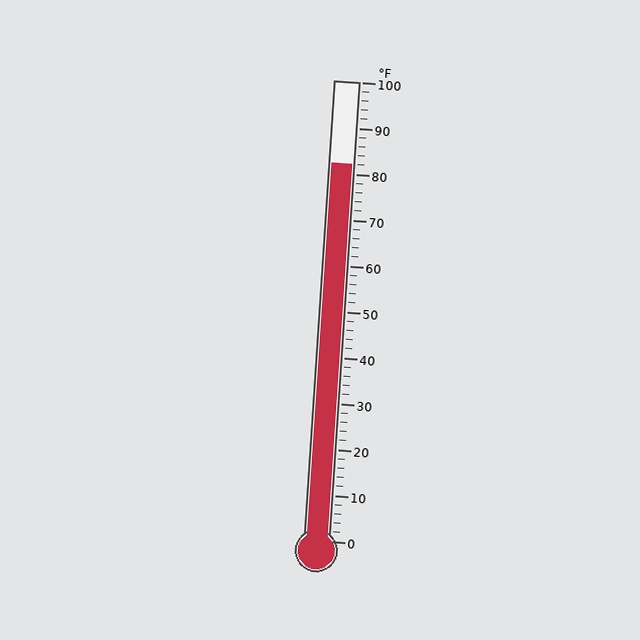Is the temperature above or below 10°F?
The temperature is above 10°F.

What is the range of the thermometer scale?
The thermometer scale ranges from 0°F to 100°F.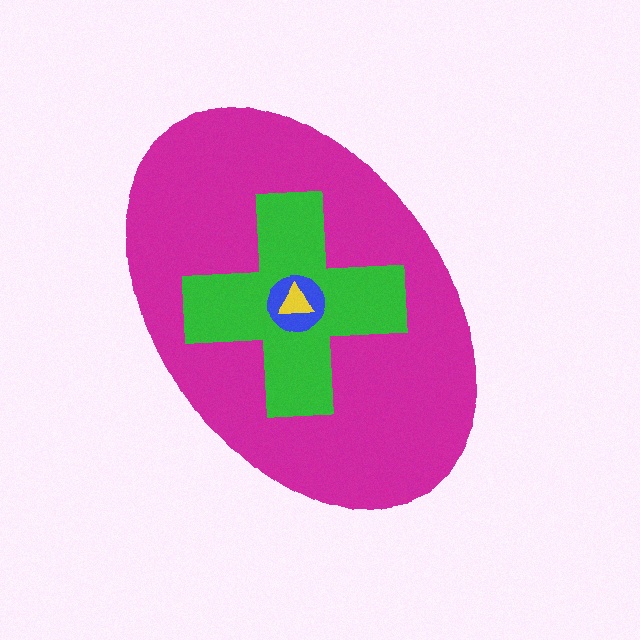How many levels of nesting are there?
4.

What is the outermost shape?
The magenta ellipse.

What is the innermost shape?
The yellow triangle.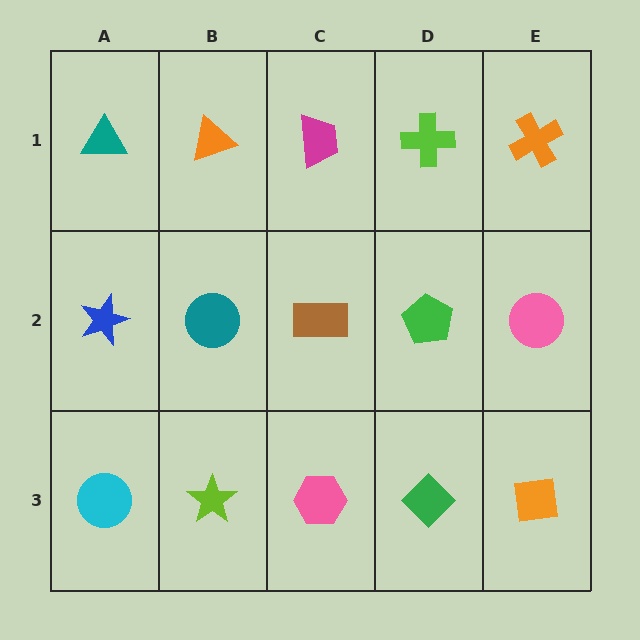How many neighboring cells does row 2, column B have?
4.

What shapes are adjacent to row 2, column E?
An orange cross (row 1, column E), an orange square (row 3, column E), a green pentagon (row 2, column D).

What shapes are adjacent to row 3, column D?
A green pentagon (row 2, column D), a pink hexagon (row 3, column C), an orange square (row 3, column E).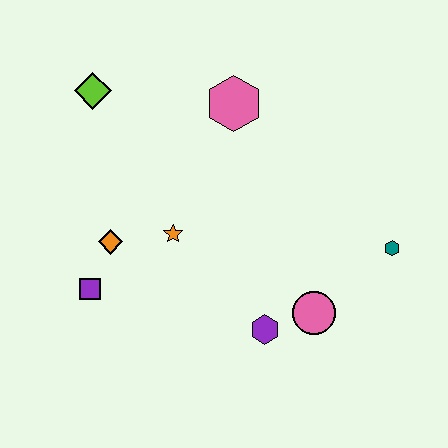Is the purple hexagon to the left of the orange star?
No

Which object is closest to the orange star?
The orange diamond is closest to the orange star.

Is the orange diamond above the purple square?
Yes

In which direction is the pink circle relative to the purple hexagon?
The pink circle is to the right of the purple hexagon.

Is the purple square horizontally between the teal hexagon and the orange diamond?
No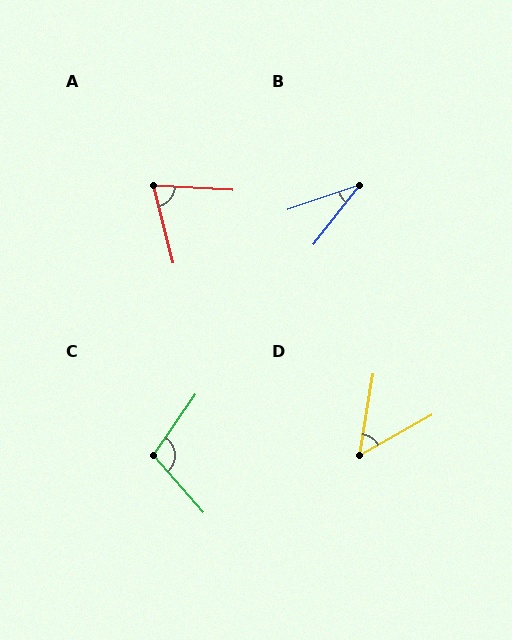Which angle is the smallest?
B, at approximately 34 degrees.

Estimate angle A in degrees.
Approximately 73 degrees.